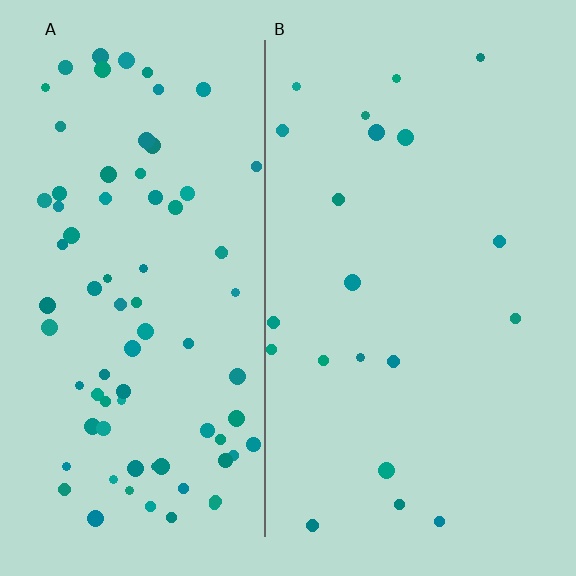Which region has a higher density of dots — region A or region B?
A (the left).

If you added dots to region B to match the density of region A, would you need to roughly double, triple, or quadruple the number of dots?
Approximately quadruple.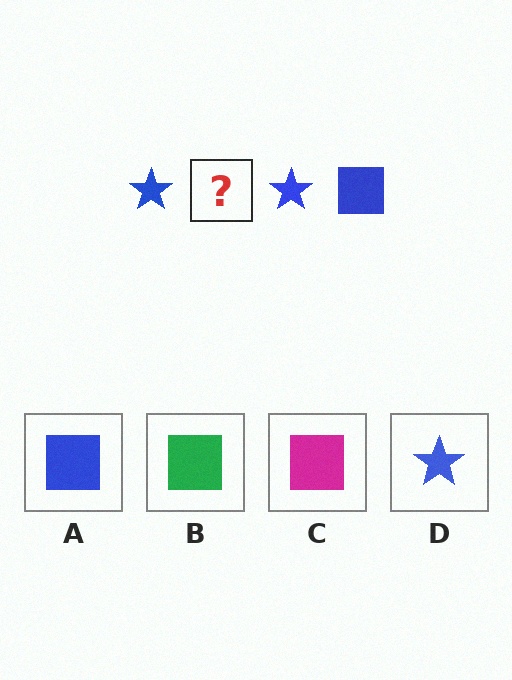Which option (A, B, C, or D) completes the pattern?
A.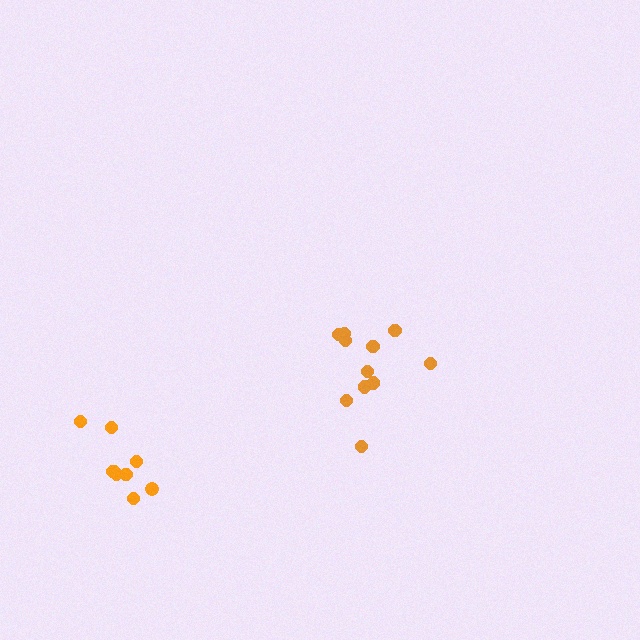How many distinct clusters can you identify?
There are 2 distinct clusters.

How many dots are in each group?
Group 1: 11 dots, Group 2: 9 dots (20 total).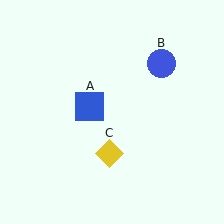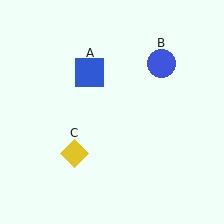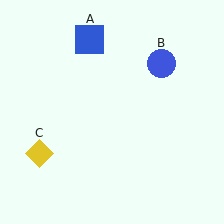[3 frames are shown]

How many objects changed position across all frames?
2 objects changed position: blue square (object A), yellow diamond (object C).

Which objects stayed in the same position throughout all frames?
Blue circle (object B) remained stationary.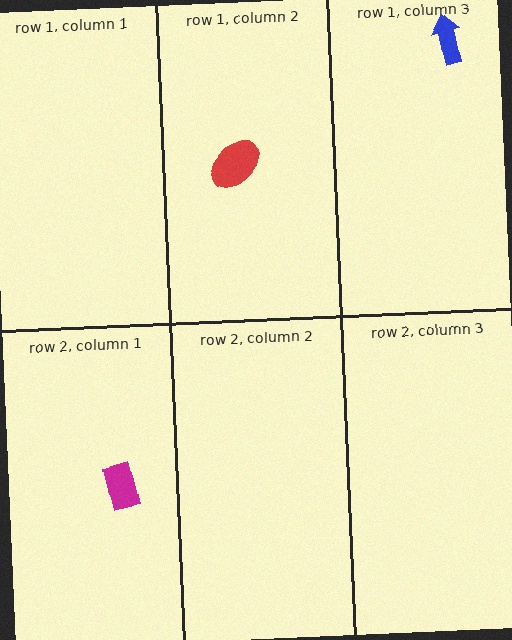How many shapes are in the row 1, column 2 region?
1.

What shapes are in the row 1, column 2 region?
The red ellipse.